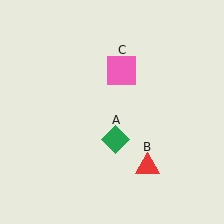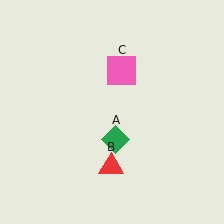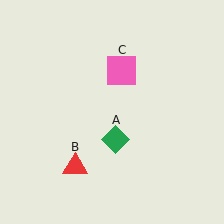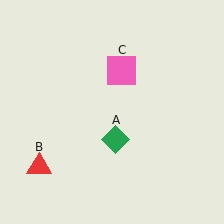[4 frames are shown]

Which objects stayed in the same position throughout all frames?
Green diamond (object A) and pink square (object C) remained stationary.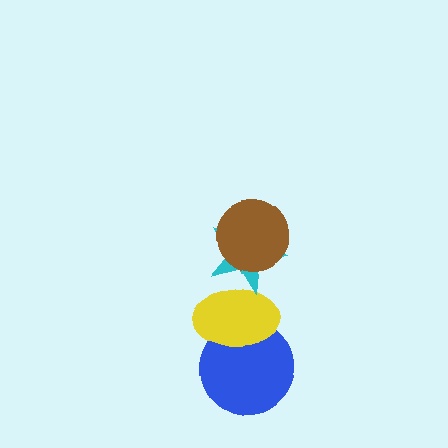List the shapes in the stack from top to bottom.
From top to bottom: the brown circle, the cyan star, the yellow ellipse, the blue circle.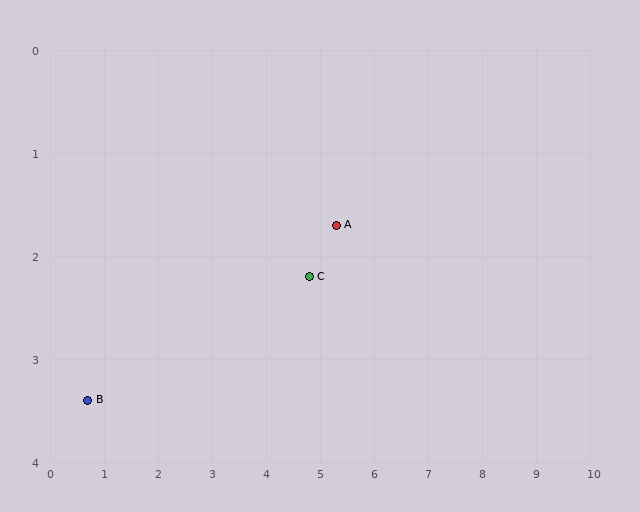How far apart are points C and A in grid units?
Points C and A are about 0.7 grid units apart.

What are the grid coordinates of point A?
Point A is at approximately (5.3, 1.7).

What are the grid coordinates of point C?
Point C is at approximately (4.8, 2.2).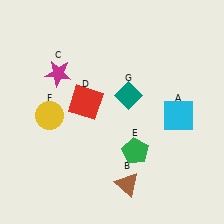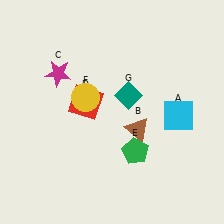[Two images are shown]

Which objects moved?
The objects that moved are: the brown triangle (B), the yellow circle (F).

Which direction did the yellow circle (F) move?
The yellow circle (F) moved right.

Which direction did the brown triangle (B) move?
The brown triangle (B) moved up.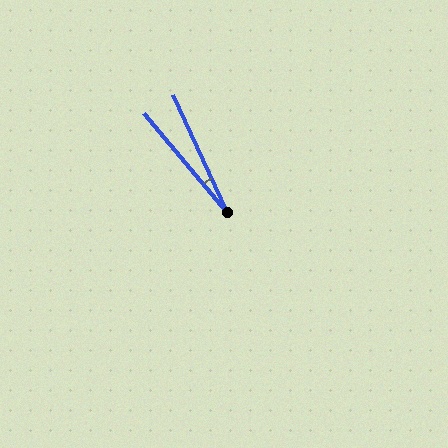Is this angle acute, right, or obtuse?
It is acute.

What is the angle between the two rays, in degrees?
Approximately 15 degrees.